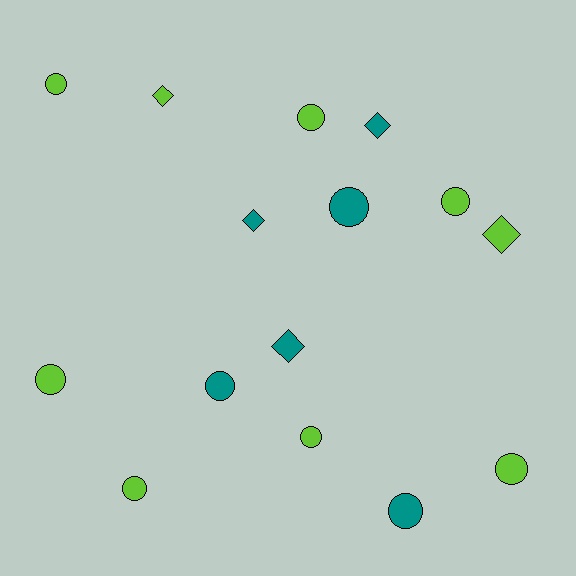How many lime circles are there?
There are 7 lime circles.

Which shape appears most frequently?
Circle, with 10 objects.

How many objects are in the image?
There are 15 objects.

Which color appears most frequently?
Lime, with 9 objects.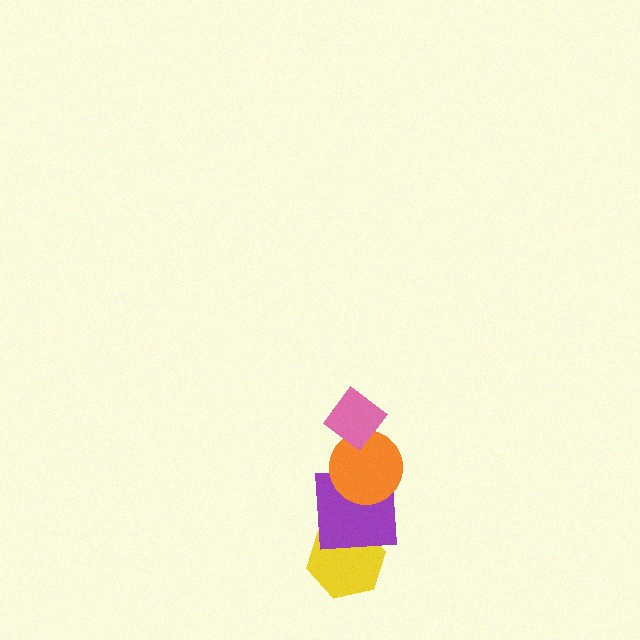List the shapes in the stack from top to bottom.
From top to bottom: the pink diamond, the orange circle, the purple square, the yellow hexagon.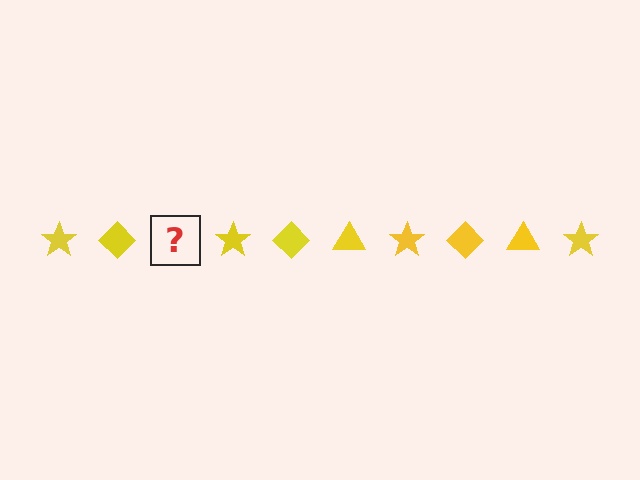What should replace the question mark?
The question mark should be replaced with a yellow triangle.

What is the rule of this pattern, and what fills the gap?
The rule is that the pattern cycles through star, diamond, triangle shapes in yellow. The gap should be filled with a yellow triangle.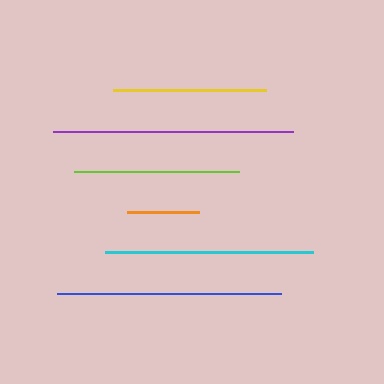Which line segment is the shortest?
The orange line is the shortest at approximately 72 pixels.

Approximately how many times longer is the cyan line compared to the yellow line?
The cyan line is approximately 1.4 times the length of the yellow line.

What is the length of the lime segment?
The lime segment is approximately 166 pixels long.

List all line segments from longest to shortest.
From longest to shortest: purple, blue, cyan, lime, yellow, orange.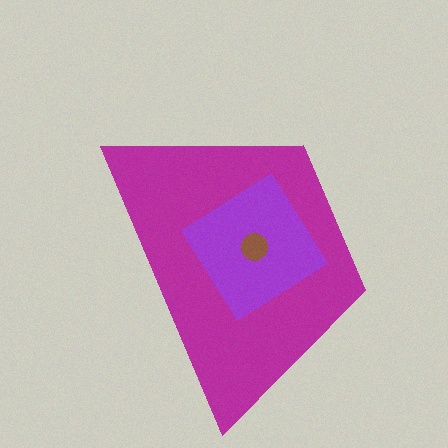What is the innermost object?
The brown circle.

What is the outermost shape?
The magenta trapezoid.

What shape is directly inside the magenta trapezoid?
The purple diamond.